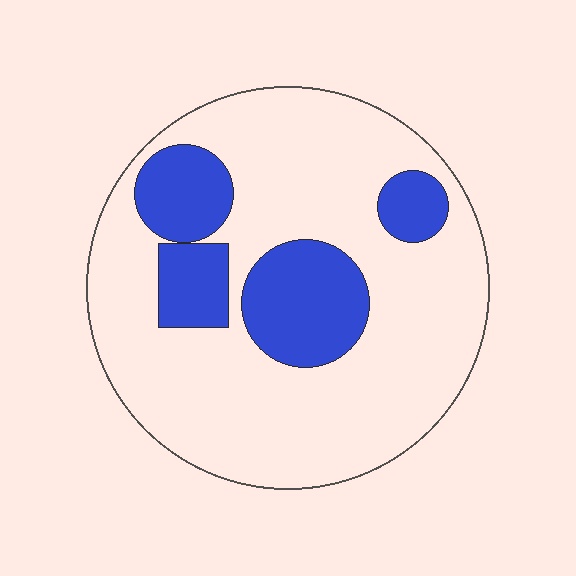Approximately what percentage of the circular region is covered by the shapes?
Approximately 25%.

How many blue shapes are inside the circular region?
4.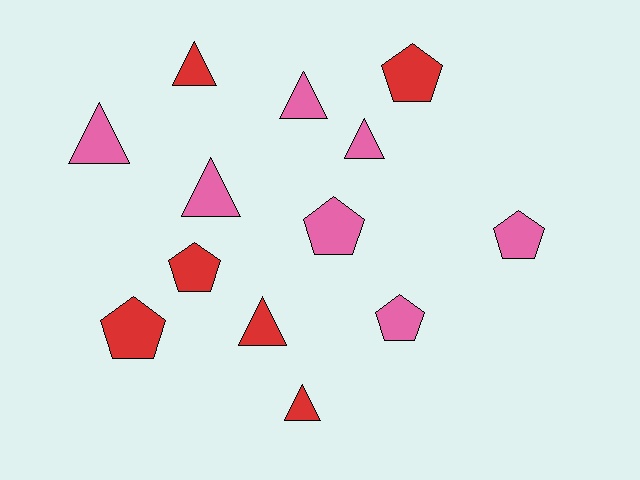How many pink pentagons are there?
There are 3 pink pentagons.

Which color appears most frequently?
Pink, with 7 objects.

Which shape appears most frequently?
Triangle, with 7 objects.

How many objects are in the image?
There are 13 objects.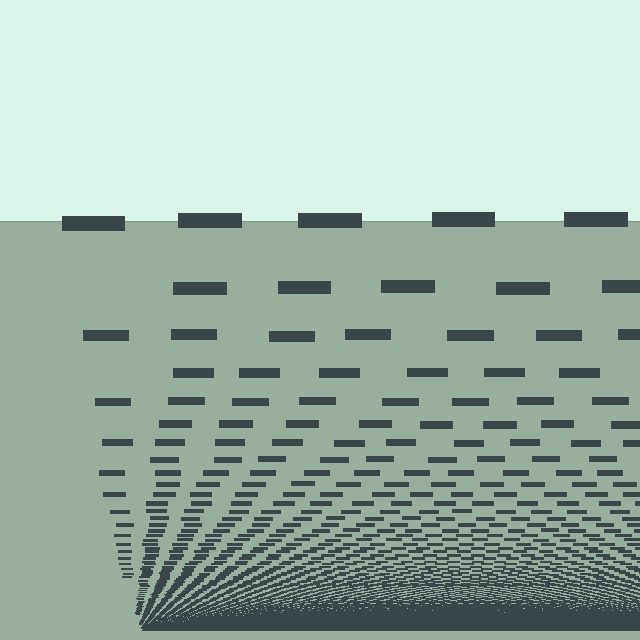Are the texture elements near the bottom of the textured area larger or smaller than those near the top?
Smaller. The gradient is inverted — elements near the bottom are smaller and denser.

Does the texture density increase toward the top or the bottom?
Density increases toward the bottom.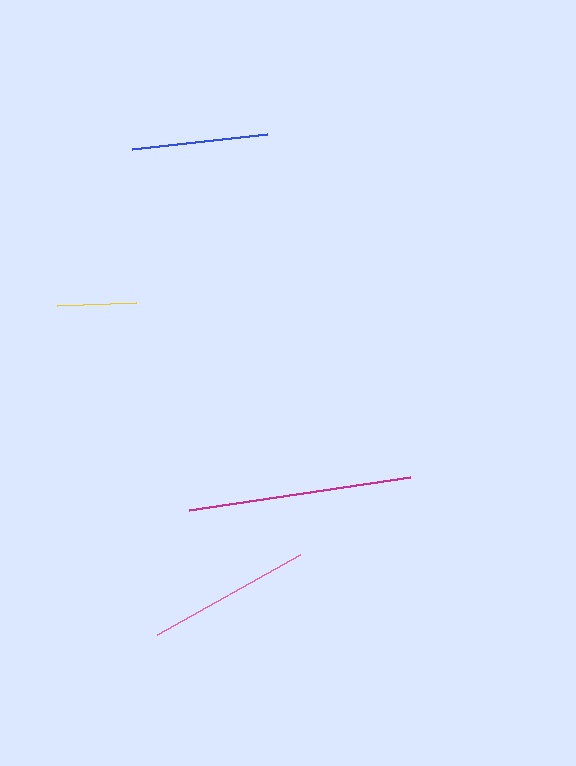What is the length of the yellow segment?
The yellow segment is approximately 79 pixels long.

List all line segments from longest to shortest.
From longest to shortest: magenta, pink, blue, yellow.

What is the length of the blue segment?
The blue segment is approximately 136 pixels long.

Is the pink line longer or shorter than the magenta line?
The magenta line is longer than the pink line.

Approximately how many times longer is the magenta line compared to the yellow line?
The magenta line is approximately 2.8 times the length of the yellow line.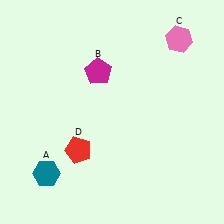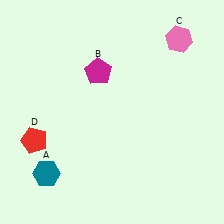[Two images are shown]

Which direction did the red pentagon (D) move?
The red pentagon (D) moved left.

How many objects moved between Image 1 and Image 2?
1 object moved between the two images.